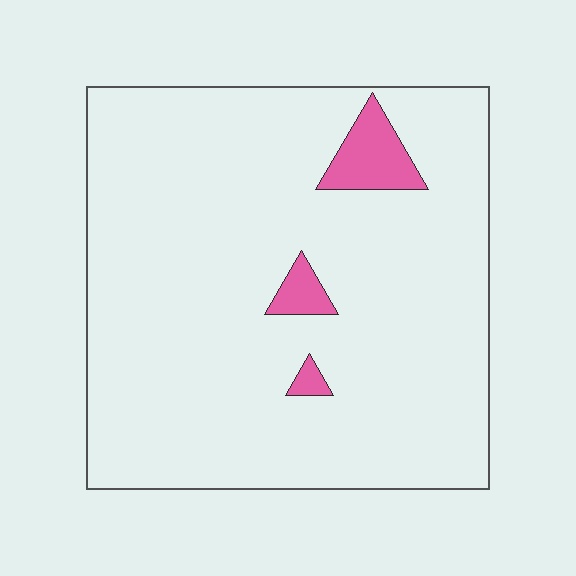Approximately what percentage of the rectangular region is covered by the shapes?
Approximately 5%.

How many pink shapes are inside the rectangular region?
3.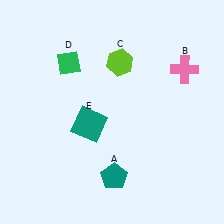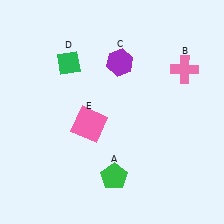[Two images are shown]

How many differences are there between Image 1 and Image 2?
There are 3 differences between the two images.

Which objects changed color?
A changed from teal to green. C changed from lime to purple. E changed from teal to pink.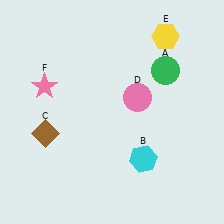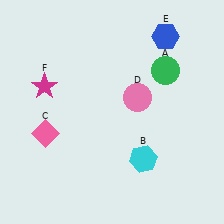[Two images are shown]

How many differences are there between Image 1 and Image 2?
There are 3 differences between the two images.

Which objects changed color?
C changed from brown to pink. E changed from yellow to blue. F changed from pink to magenta.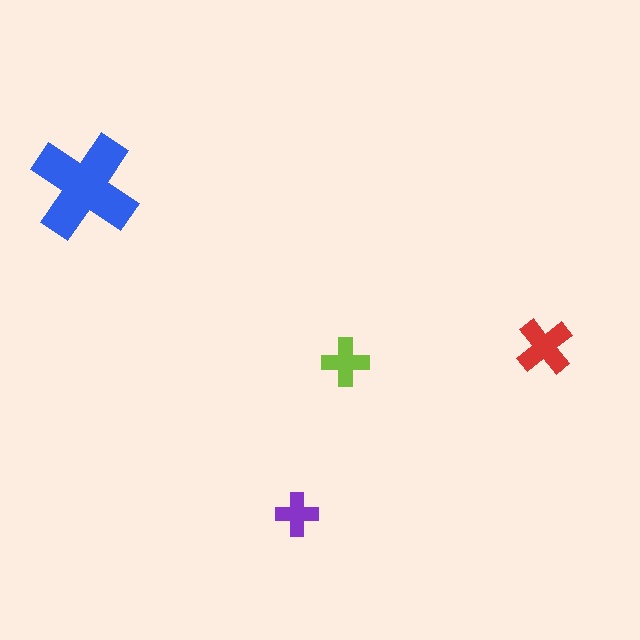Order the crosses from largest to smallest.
the blue one, the red one, the lime one, the purple one.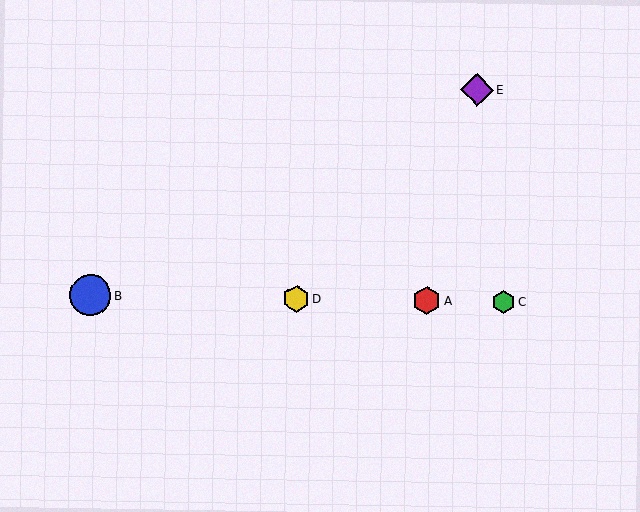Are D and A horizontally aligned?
Yes, both are at y≈298.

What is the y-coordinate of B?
Object B is at y≈295.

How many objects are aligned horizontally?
4 objects (A, B, C, D) are aligned horizontally.